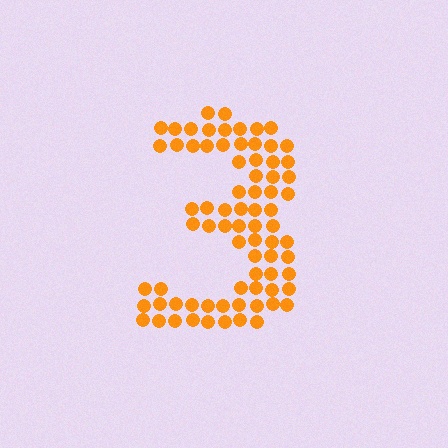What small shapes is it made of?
It is made of small circles.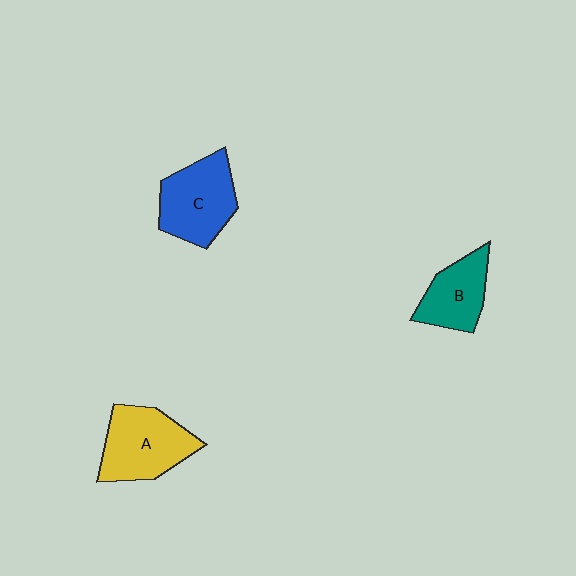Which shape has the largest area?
Shape A (yellow).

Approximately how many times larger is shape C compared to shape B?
Approximately 1.3 times.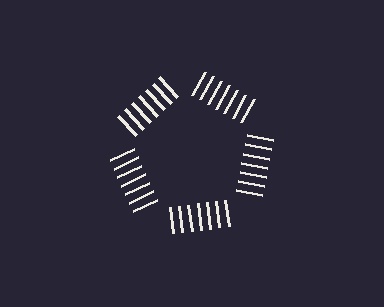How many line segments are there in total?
35 — 7 along each of the 5 edges.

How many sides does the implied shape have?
5 sides — the line-ends trace a pentagon.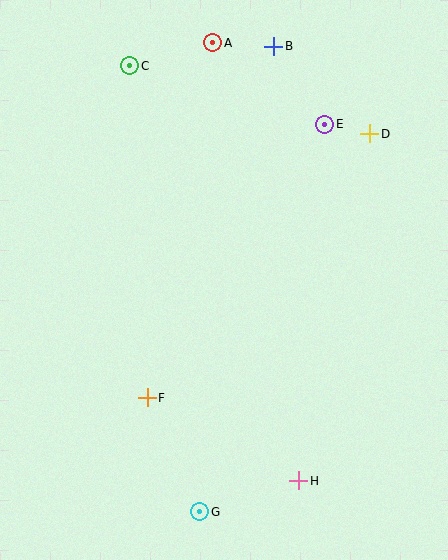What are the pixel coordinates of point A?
Point A is at (213, 43).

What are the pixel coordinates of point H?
Point H is at (299, 481).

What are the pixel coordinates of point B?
Point B is at (274, 46).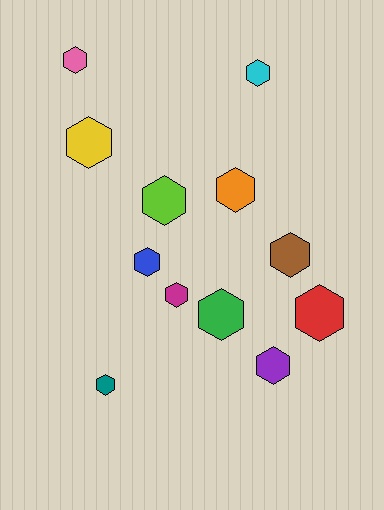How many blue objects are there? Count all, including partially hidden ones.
There is 1 blue object.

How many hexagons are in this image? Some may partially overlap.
There are 12 hexagons.